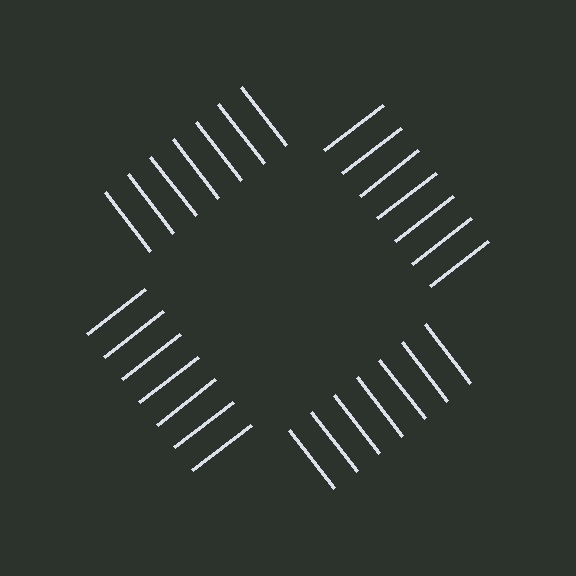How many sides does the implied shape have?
4 sides — the line-ends trace a square.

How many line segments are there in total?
28 — 7 along each of the 4 edges.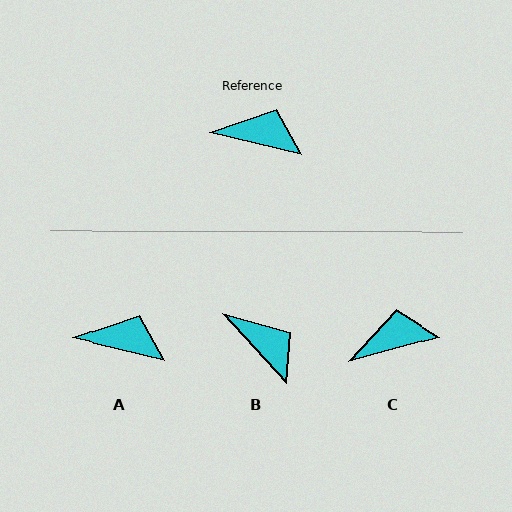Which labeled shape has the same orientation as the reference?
A.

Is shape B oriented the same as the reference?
No, it is off by about 34 degrees.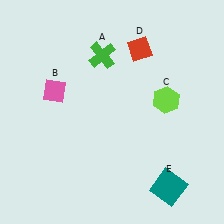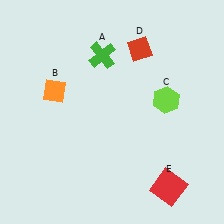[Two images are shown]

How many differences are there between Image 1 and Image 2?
There are 2 differences between the two images.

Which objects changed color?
B changed from pink to orange. E changed from teal to red.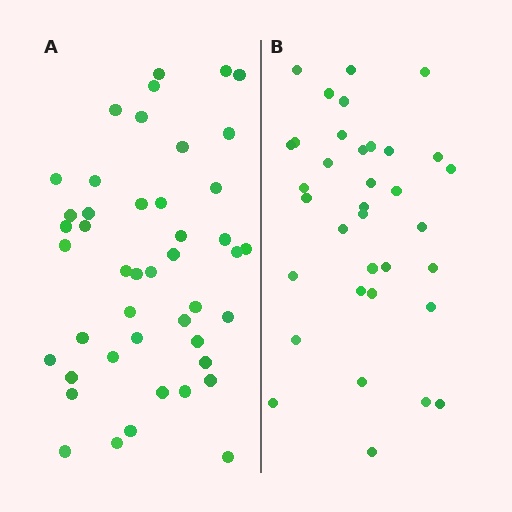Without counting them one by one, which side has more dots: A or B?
Region A (the left region) has more dots.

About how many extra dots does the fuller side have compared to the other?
Region A has roughly 10 or so more dots than region B.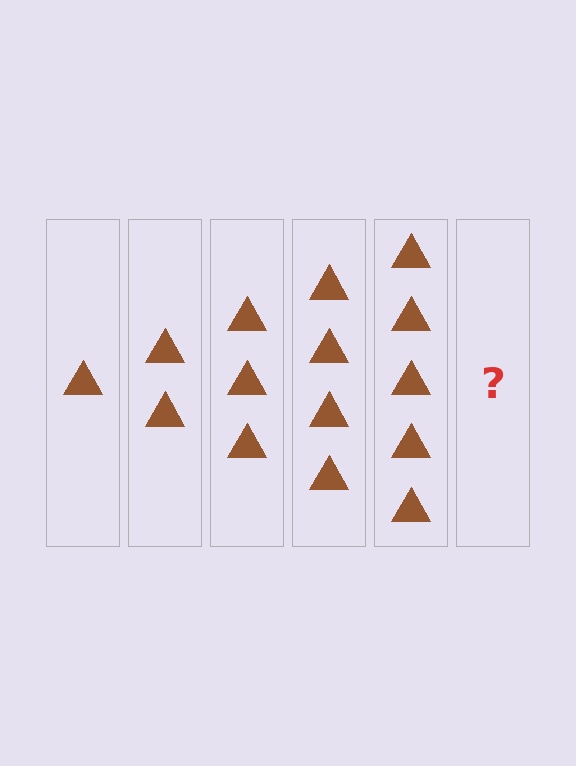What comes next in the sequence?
The next element should be 6 triangles.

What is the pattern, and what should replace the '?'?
The pattern is that each step adds one more triangle. The '?' should be 6 triangles.